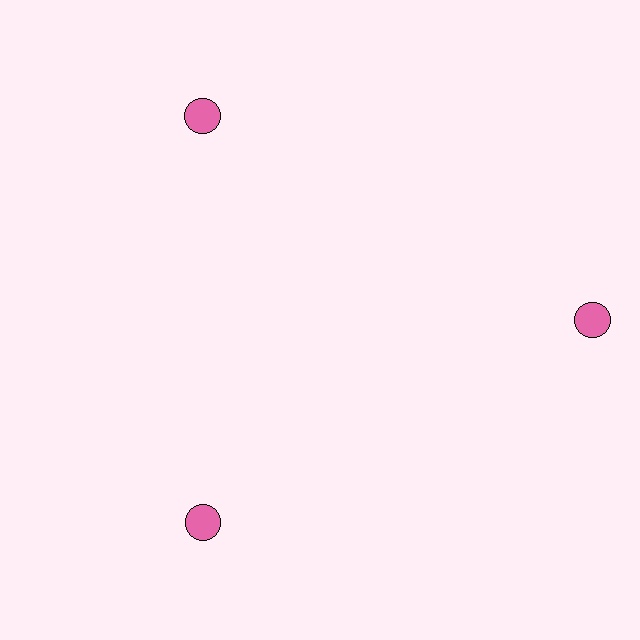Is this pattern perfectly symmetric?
No. The 3 pink circles are arranged in a ring, but one element near the 3 o'clock position is pushed outward from the center, breaking the 3-fold rotational symmetry.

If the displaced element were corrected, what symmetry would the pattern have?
It would have 3-fold rotational symmetry — the pattern would map onto itself every 120 degrees.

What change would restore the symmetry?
The symmetry would be restored by moving it inward, back onto the ring so that all 3 circles sit at equal angles and equal distance from the center.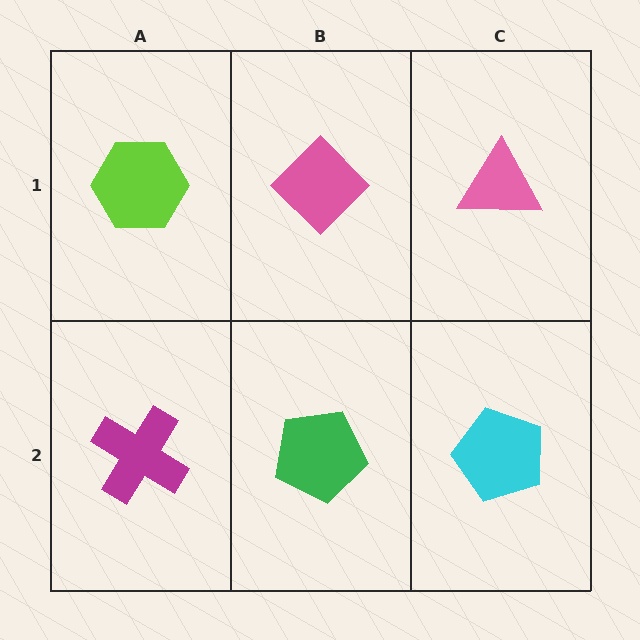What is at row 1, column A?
A lime hexagon.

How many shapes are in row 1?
3 shapes.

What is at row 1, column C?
A pink triangle.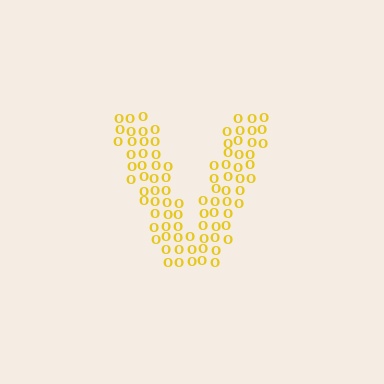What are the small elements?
The small elements are letter O's.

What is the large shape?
The large shape is the letter V.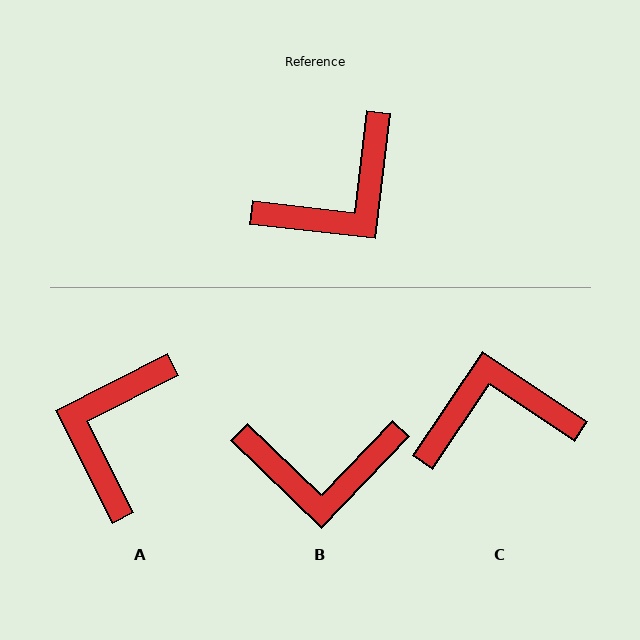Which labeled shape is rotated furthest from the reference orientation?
C, about 153 degrees away.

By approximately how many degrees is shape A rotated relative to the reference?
Approximately 147 degrees clockwise.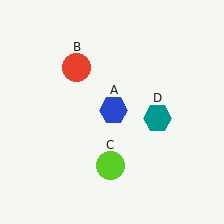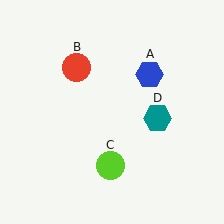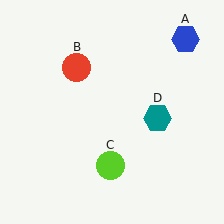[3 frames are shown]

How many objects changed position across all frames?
1 object changed position: blue hexagon (object A).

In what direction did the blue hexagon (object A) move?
The blue hexagon (object A) moved up and to the right.